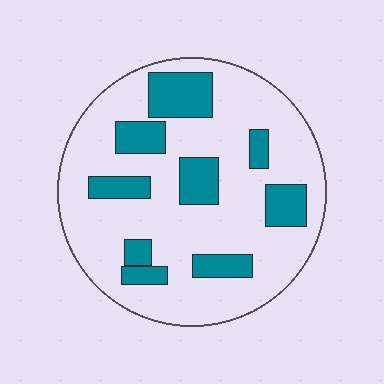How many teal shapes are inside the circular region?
9.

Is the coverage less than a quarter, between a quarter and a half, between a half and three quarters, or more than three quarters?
Less than a quarter.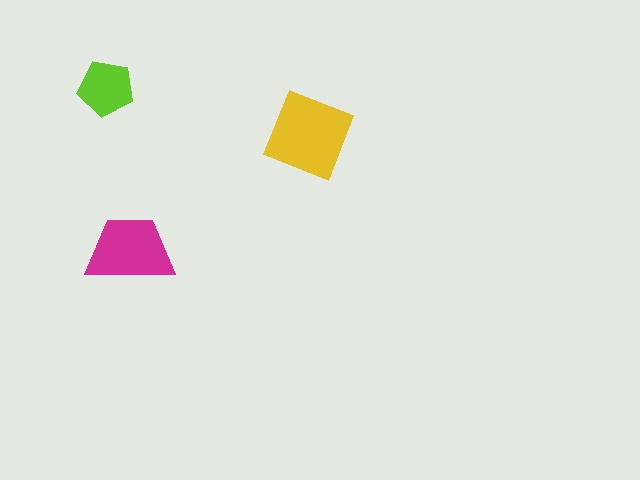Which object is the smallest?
The lime pentagon.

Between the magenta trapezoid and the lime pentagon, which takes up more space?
The magenta trapezoid.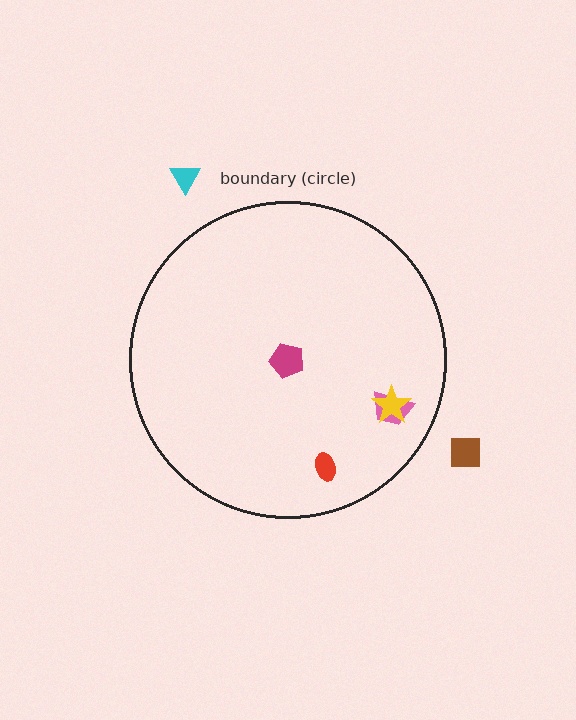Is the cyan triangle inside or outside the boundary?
Outside.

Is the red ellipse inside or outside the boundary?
Inside.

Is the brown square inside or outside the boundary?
Outside.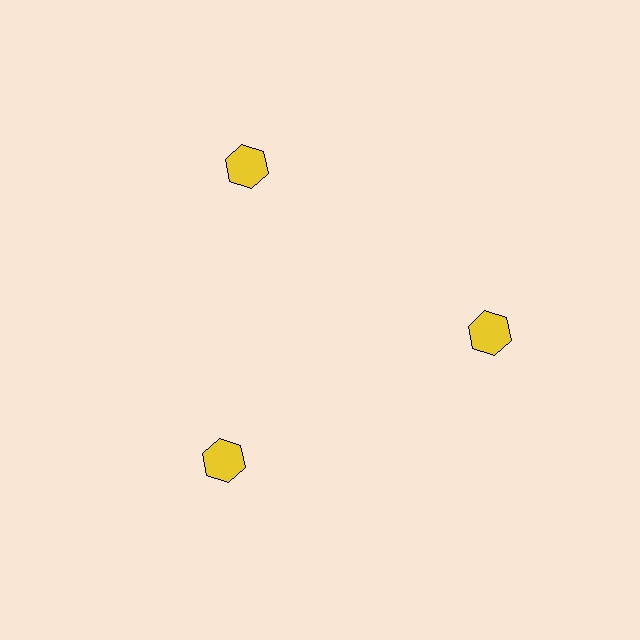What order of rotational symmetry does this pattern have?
This pattern has 3-fold rotational symmetry.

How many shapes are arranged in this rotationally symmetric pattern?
There are 3 shapes, arranged in 3 groups of 1.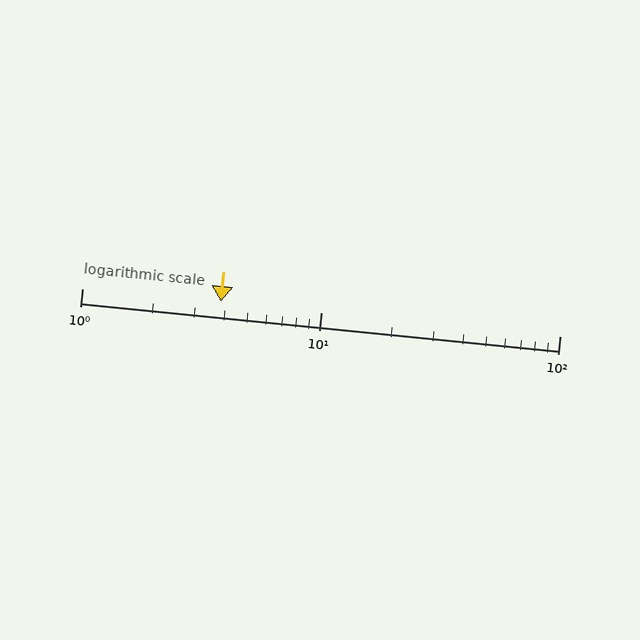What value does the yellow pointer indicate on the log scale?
The pointer indicates approximately 3.8.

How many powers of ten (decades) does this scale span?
The scale spans 2 decades, from 1 to 100.